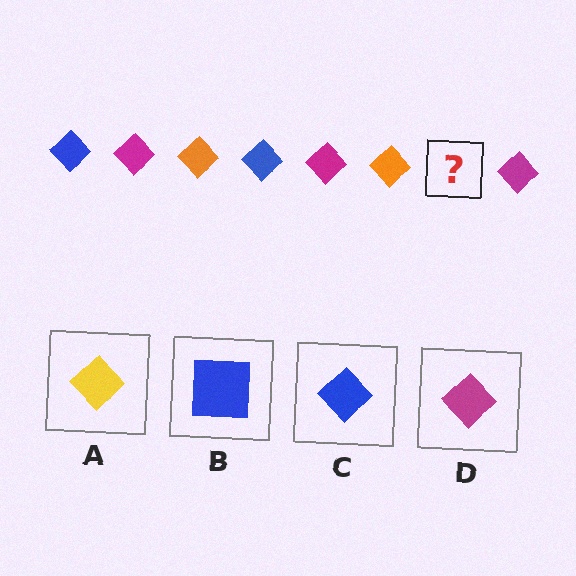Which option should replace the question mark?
Option C.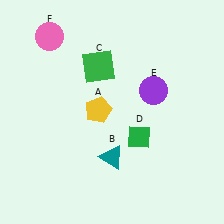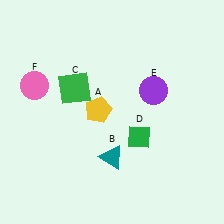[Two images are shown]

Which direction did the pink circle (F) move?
The pink circle (F) moved down.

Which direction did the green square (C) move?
The green square (C) moved left.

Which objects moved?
The objects that moved are: the green square (C), the pink circle (F).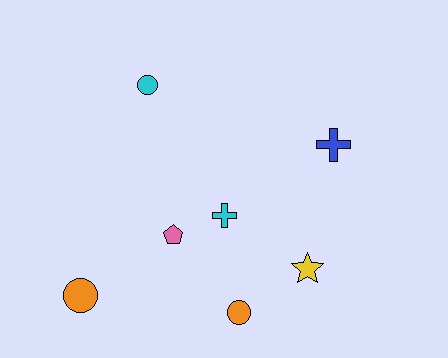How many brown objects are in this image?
There are no brown objects.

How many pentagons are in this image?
There is 1 pentagon.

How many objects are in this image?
There are 7 objects.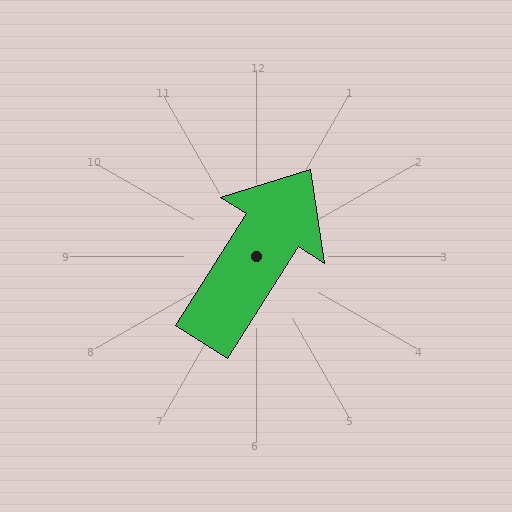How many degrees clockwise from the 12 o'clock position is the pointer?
Approximately 32 degrees.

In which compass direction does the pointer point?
Northeast.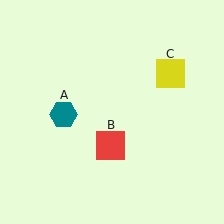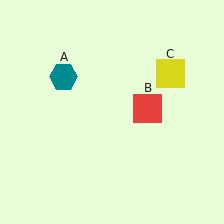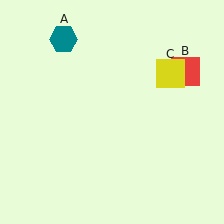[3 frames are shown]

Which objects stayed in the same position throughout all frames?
Yellow square (object C) remained stationary.